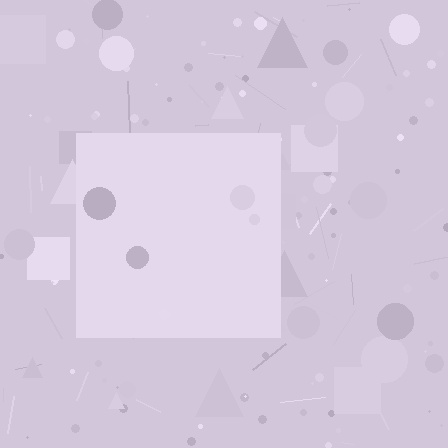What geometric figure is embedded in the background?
A square is embedded in the background.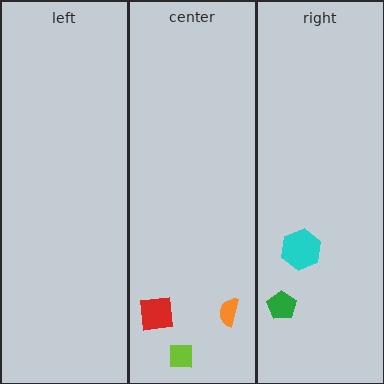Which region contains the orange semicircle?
The center region.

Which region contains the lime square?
The center region.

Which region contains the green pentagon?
The right region.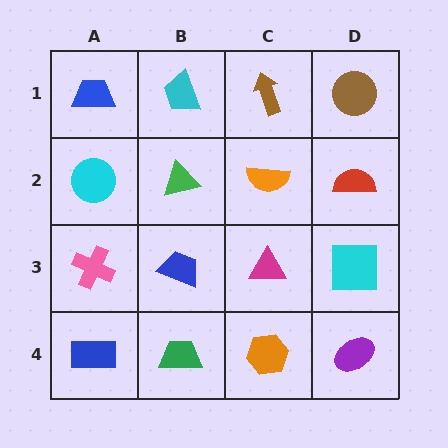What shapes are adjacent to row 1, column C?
An orange semicircle (row 2, column C), a cyan trapezoid (row 1, column B), a brown circle (row 1, column D).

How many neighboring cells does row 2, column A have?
3.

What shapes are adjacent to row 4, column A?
A pink cross (row 3, column A), a green trapezoid (row 4, column B).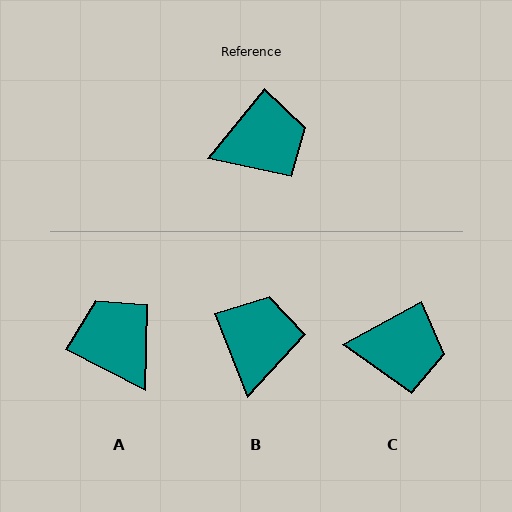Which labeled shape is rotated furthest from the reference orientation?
A, about 102 degrees away.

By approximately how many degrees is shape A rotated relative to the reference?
Approximately 102 degrees counter-clockwise.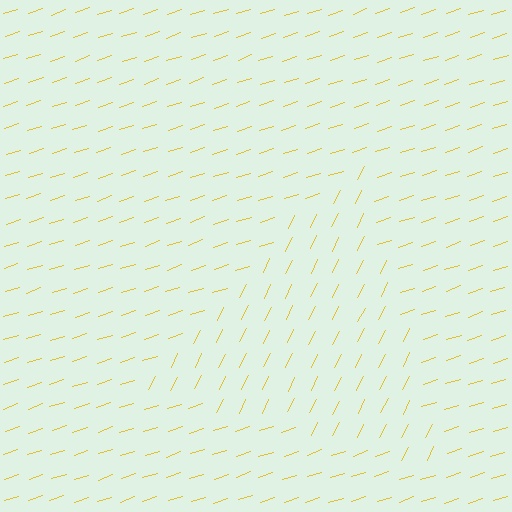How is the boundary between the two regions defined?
The boundary is defined purely by a change in line orientation (approximately 45 degrees difference). All lines are the same color and thickness.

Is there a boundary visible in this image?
Yes, there is a texture boundary formed by a change in line orientation.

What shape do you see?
I see a triangle.